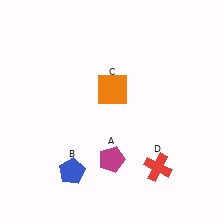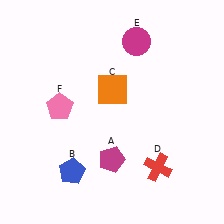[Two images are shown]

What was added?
A magenta circle (E), a pink pentagon (F) were added in Image 2.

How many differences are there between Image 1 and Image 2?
There are 2 differences between the two images.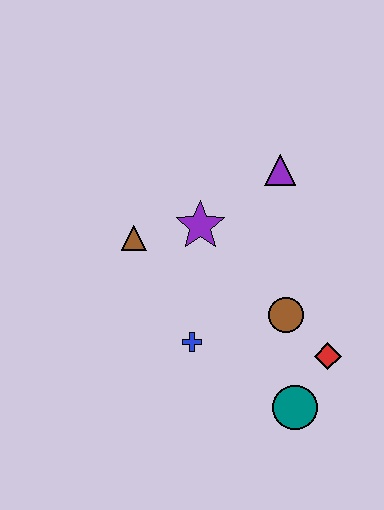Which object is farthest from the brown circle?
The brown triangle is farthest from the brown circle.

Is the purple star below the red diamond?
No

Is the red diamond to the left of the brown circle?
No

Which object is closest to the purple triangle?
The purple star is closest to the purple triangle.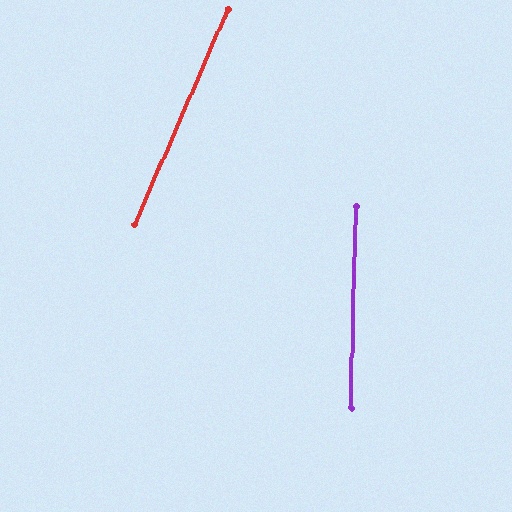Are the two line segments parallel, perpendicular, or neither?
Neither parallel nor perpendicular — they differ by about 22°.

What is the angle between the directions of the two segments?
Approximately 22 degrees.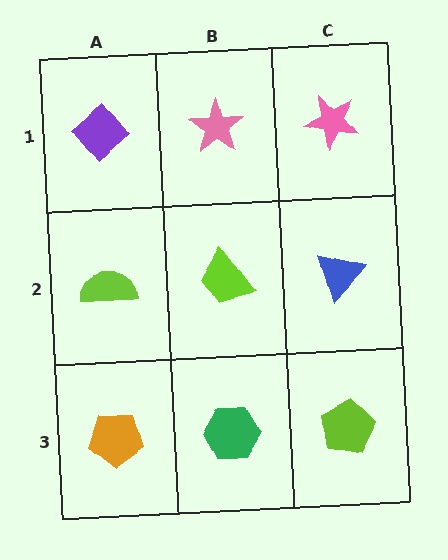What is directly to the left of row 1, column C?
A pink star.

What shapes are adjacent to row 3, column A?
A lime semicircle (row 2, column A), a green hexagon (row 3, column B).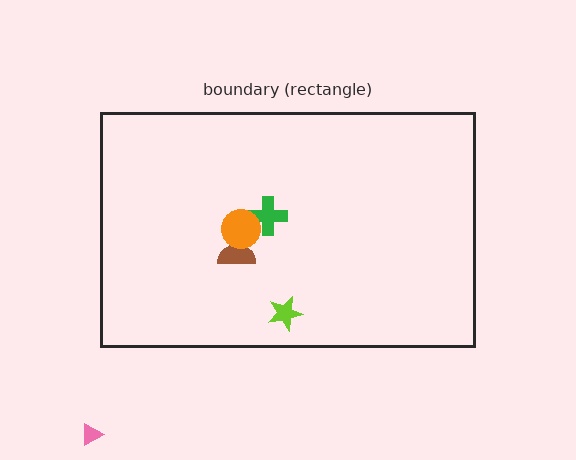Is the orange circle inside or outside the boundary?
Inside.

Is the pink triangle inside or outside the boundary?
Outside.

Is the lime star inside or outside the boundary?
Inside.